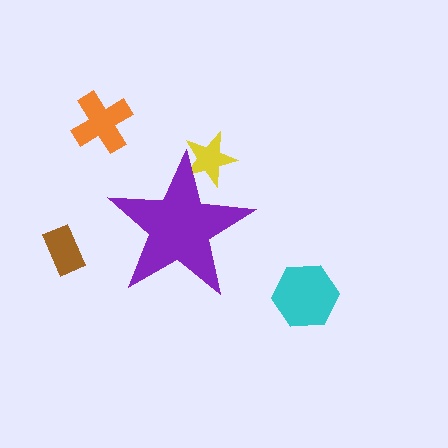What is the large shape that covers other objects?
A purple star.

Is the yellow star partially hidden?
Yes, the yellow star is partially hidden behind the purple star.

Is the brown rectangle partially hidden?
No, the brown rectangle is fully visible.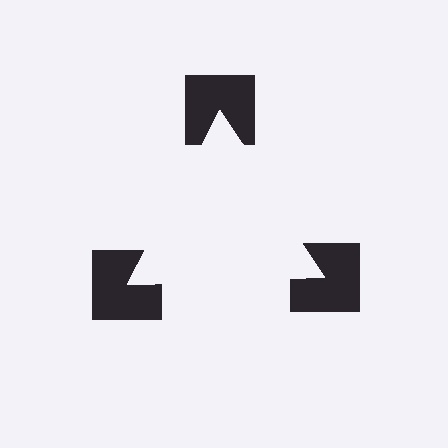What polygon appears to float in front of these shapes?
An illusory triangle — its edges are inferred from the aligned wedge cuts in the notched squares, not physically drawn.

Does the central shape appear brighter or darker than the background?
It typically appears slightly brighter than the background, even though no actual brightness change is drawn.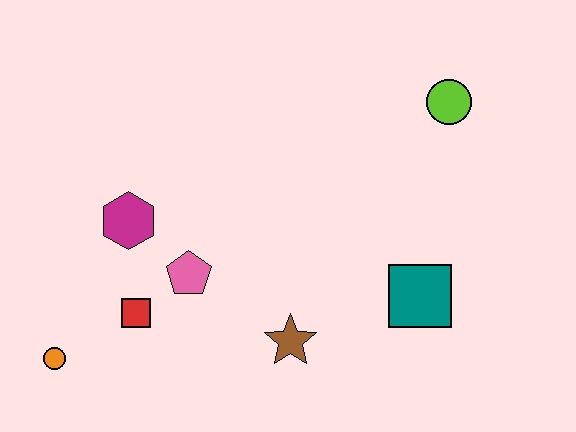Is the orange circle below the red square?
Yes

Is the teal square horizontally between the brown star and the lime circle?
Yes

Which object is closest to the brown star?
The pink pentagon is closest to the brown star.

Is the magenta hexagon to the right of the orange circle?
Yes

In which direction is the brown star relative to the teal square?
The brown star is to the left of the teal square.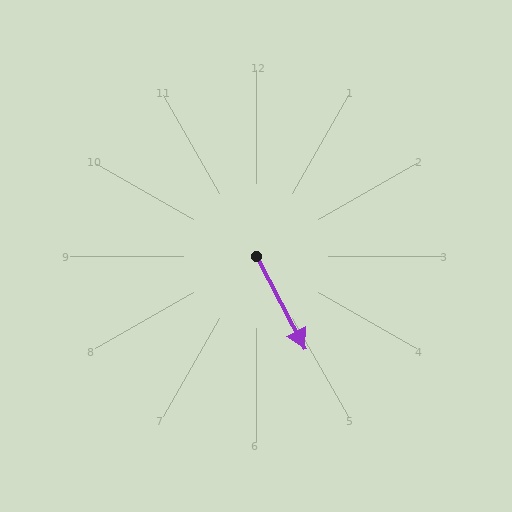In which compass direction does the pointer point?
Southeast.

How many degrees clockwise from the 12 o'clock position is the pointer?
Approximately 152 degrees.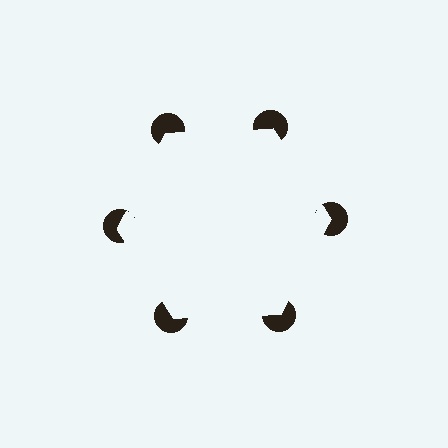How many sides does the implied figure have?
6 sides.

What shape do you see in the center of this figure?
An illusory hexagon — its edges are inferred from the aligned wedge cuts in the pac-man discs, not physically drawn.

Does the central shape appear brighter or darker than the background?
It typically appears slightly brighter than the background, even though no actual brightness change is drawn.